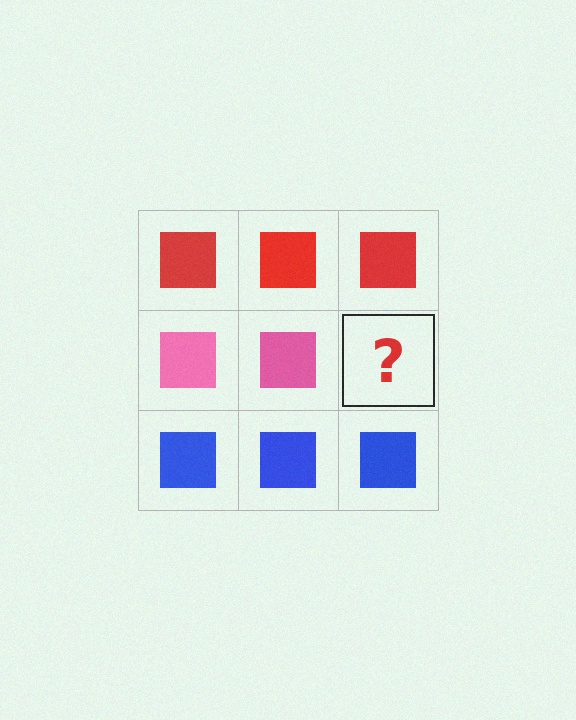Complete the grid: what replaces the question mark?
The question mark should be replaced with a pink square.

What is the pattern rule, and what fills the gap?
The rule is that each row has a consistent color. The gap should be filled with a pink square.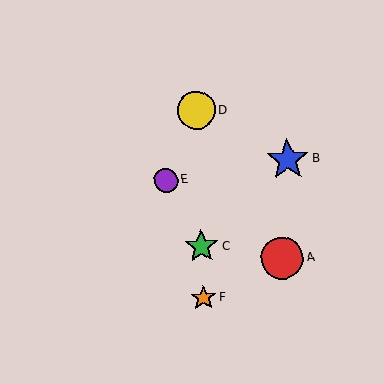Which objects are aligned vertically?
Objects C, D, F are aligned vertically.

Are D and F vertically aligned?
Yes, both are at x≈196.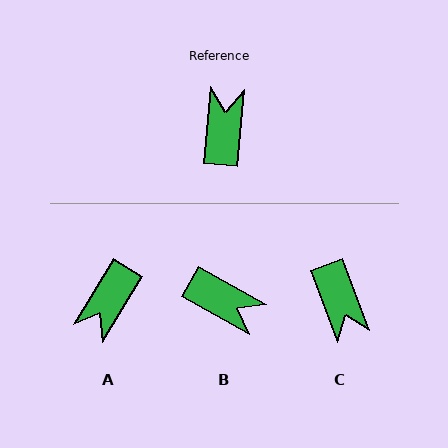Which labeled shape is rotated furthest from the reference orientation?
A, about 154 degrees away.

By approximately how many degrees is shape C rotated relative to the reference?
Approximately 154 degrees clockwise.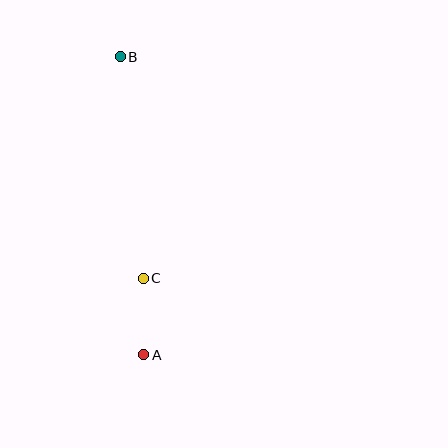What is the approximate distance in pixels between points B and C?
The distance between B and C is approximately 223 pixels.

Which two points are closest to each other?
Points A and C are closest to each other.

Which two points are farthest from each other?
Points A and B are farthest from each other.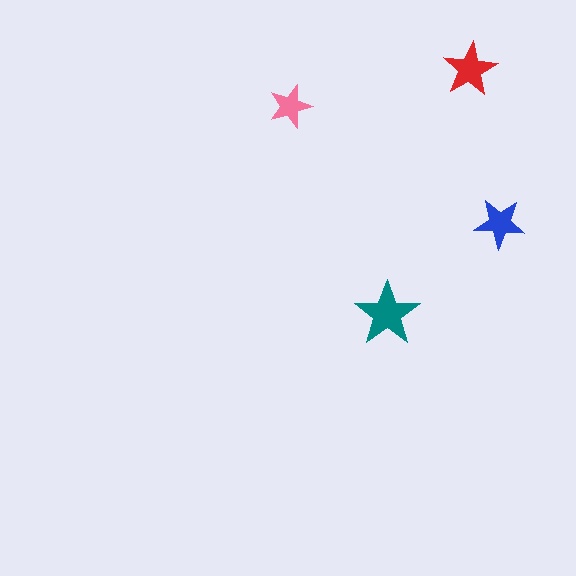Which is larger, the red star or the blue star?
The red one.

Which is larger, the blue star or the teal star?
The teal one.